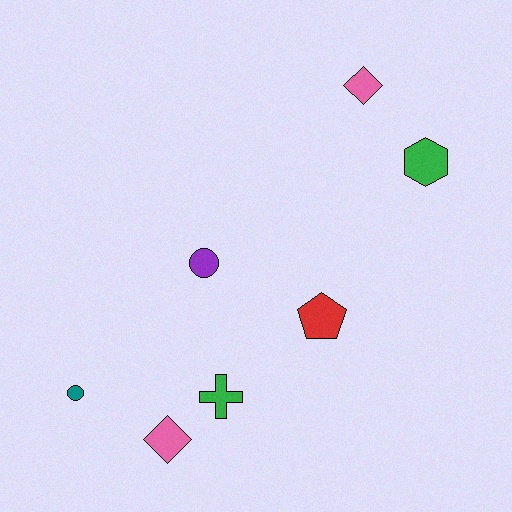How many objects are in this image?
There are 7 objects.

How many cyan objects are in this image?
There are no cyan objects.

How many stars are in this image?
There are no stars.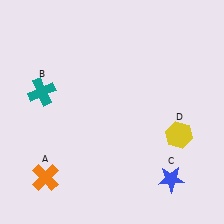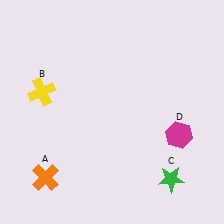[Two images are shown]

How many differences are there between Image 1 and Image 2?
There are 3 differences between the two images.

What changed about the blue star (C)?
In Image 1, C is blue. In Image 2, it changed to green.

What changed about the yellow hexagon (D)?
In Image 1, D is yellow. In Image 2, it changed to magenta.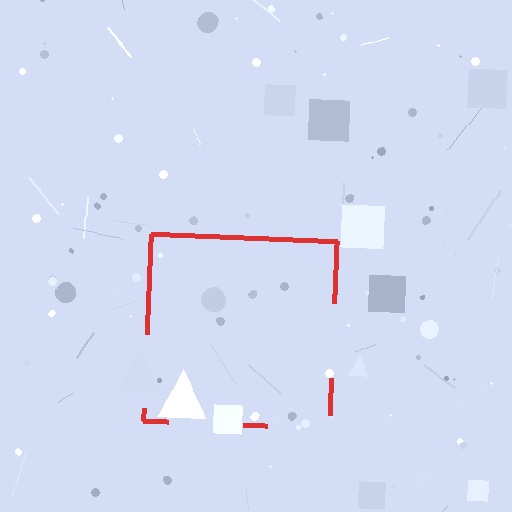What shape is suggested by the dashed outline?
The dashed outline suggests a square.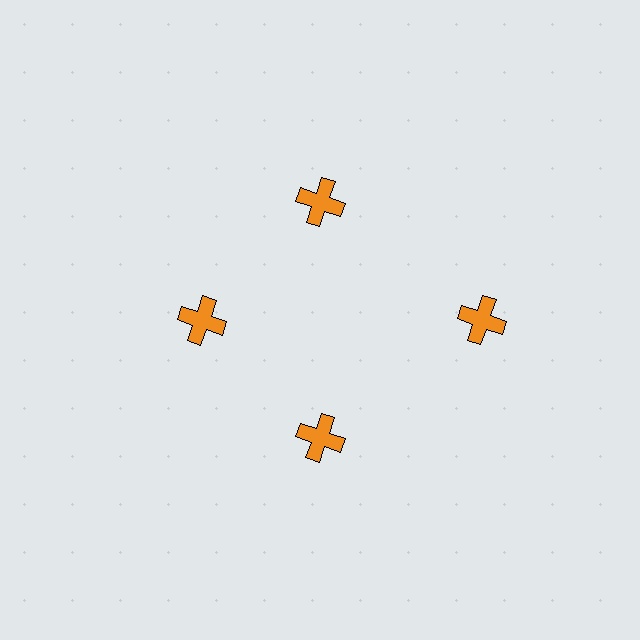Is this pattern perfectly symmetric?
No. The 4 orange crosses are arranged in a ring, but one element near the 3 o'clock position is pushed outward from the center, breaking the 4-fold rotational symmetry.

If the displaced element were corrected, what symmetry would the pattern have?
It would have 4-fold rotational symmetry — the pattern would map onto itself every 90 degrees.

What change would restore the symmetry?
The symmetry would be restored by moving it inward, back onto the ring so that all 4 crosses sit at equal angles and equal distance from the center.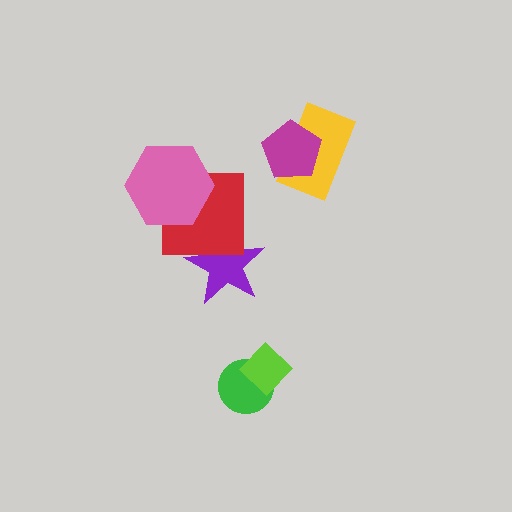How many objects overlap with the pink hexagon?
1 object overlaps with the pink hexagon.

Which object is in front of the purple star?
The red square is in front of the purple star.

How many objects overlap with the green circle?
1 object overlaps with the green circle.